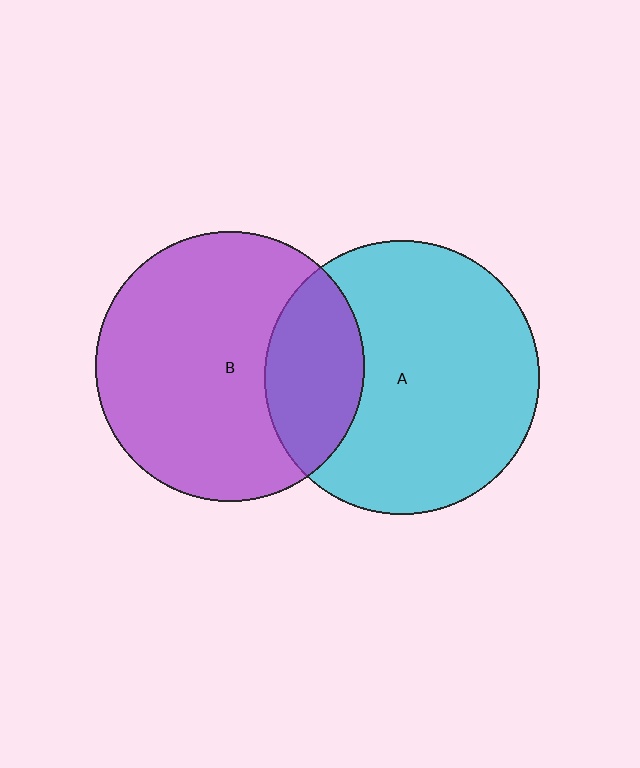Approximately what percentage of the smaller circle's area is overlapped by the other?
Approximately 25%.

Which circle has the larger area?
Circle A (cyan).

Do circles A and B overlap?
Yes.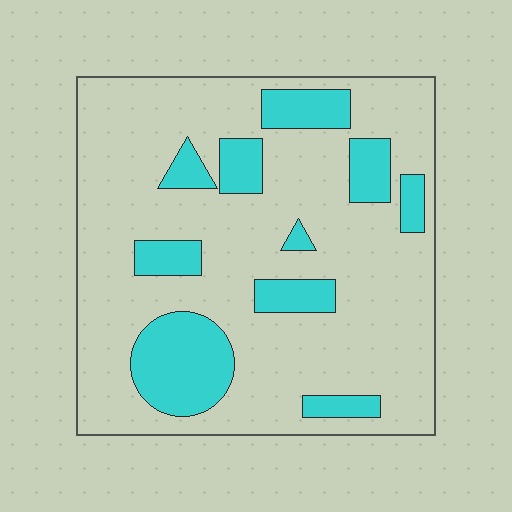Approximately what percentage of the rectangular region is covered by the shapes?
Approximately 20%.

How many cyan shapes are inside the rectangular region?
10.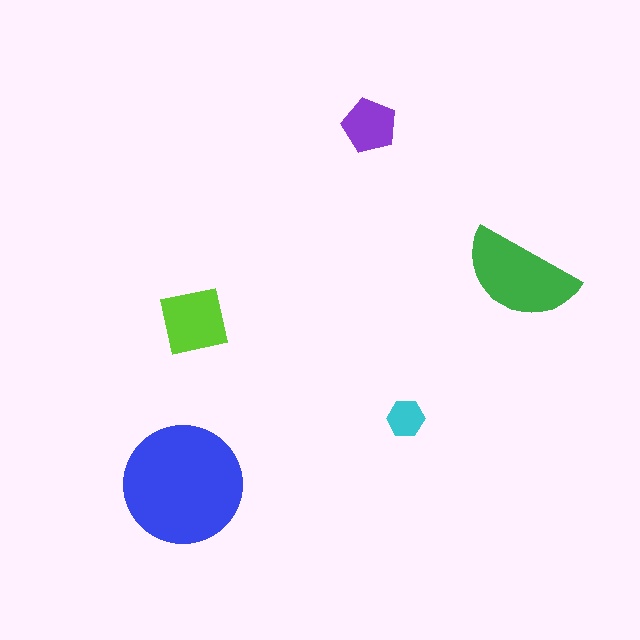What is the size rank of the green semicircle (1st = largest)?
2nd.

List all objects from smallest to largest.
The cyan hexagon, the purple pentagon, the lime square, the green semicircle, the blue circle.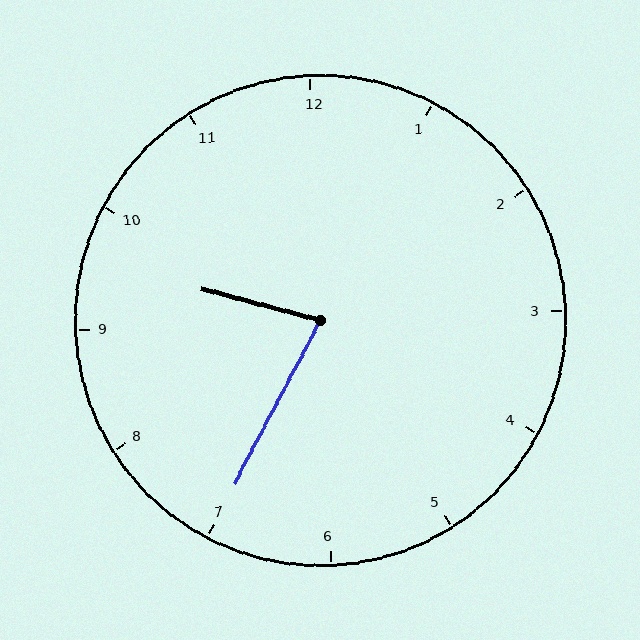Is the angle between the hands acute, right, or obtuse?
It is acute.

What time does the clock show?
9:35.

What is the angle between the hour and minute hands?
Approximately 78 degrees.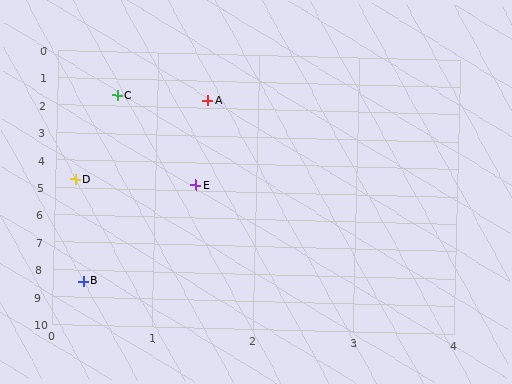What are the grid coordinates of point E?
Point E is at approximately (1.4, 4.8).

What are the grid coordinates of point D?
Point D is at approximately (0.2, 4.7).